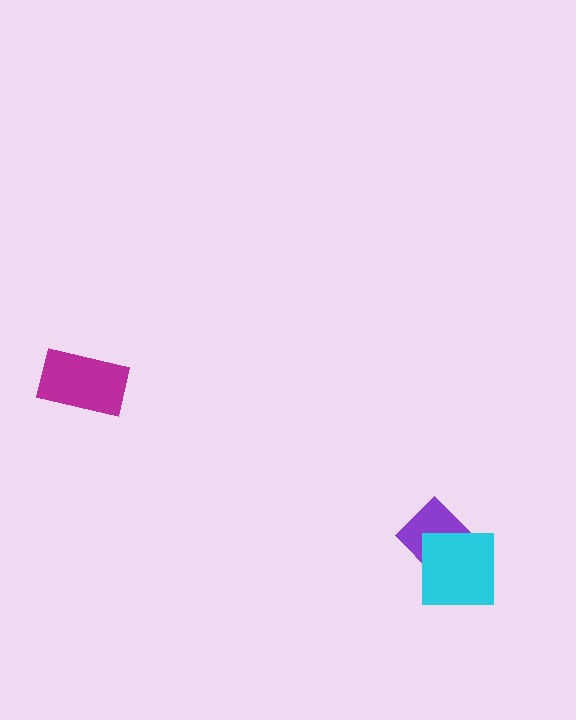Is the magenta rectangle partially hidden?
No, no other shape covers it.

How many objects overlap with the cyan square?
1 object overlaps with the cyan square.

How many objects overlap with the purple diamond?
1 object overlaps with the purple diamond.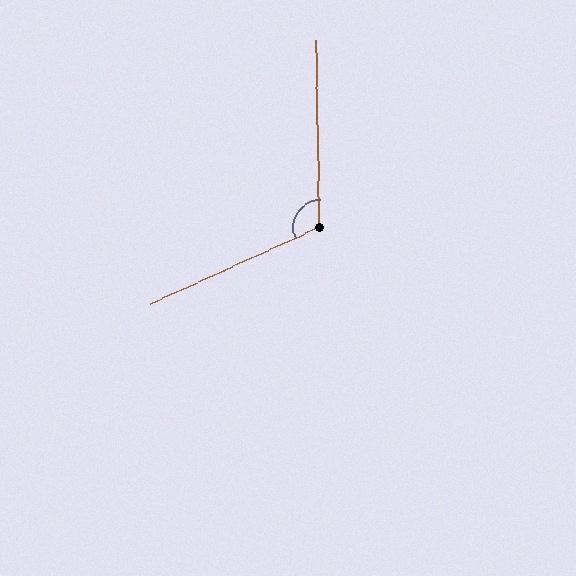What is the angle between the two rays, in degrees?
Approximately 114 degrees.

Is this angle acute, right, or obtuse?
It is obtuse.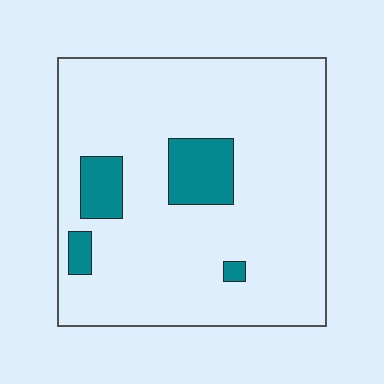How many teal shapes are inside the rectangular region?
4.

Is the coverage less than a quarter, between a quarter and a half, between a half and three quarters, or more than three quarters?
Less than a quarter.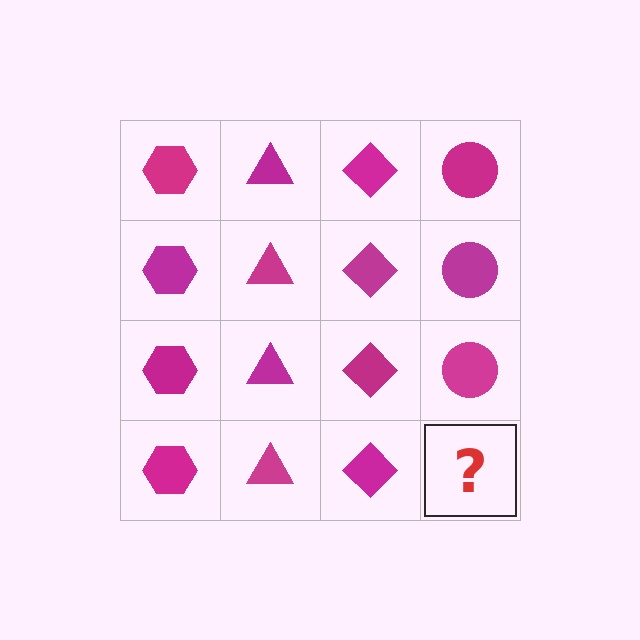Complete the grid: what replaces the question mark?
The question mark should be replaced with a magenta circle.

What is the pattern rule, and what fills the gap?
The rule is that each column has a consistent shape. The gap should be filled with a magenta circle.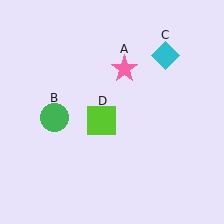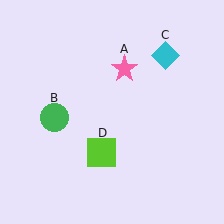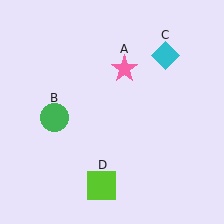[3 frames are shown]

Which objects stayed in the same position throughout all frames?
Pink star (object A) and green circle (object B) and cyan diamond (object C) remained stationary.